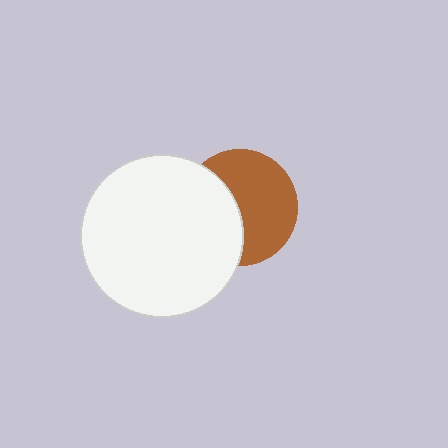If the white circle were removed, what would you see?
You would see the complete brown circle.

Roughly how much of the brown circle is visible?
About half of it is visible (roughly 59%).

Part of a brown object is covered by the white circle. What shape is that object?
It is a circle.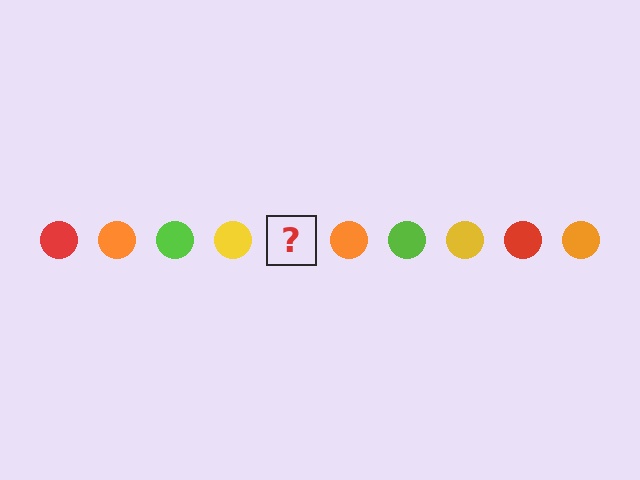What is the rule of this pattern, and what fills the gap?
The rule is that the pattern cycles through red, orange, lime, yellow circles. The gap should be filled with a red circle.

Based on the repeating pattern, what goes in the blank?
The blank should be a red circle.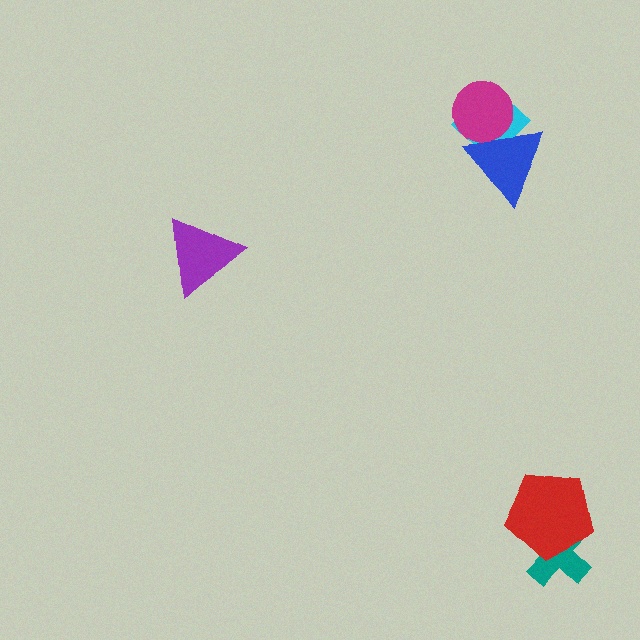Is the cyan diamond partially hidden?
Yes, it is partially covered by another shape.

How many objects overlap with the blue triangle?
2 objects overlap with the blue triangle.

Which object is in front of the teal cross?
The red pentagon is in front of the teal cross.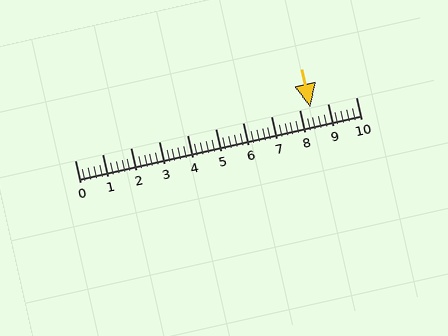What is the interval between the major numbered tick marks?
The major tick marks are spaced 1 units apart.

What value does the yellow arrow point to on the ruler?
The yellow arrow points to approximately 8.4.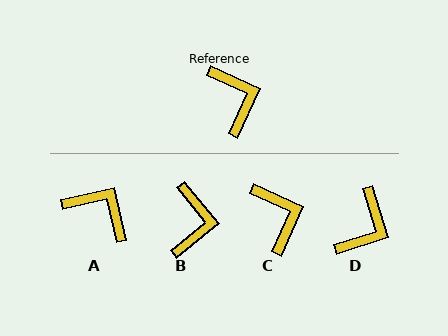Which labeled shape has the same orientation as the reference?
C.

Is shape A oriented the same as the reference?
No, it is off by about 37 degrees.